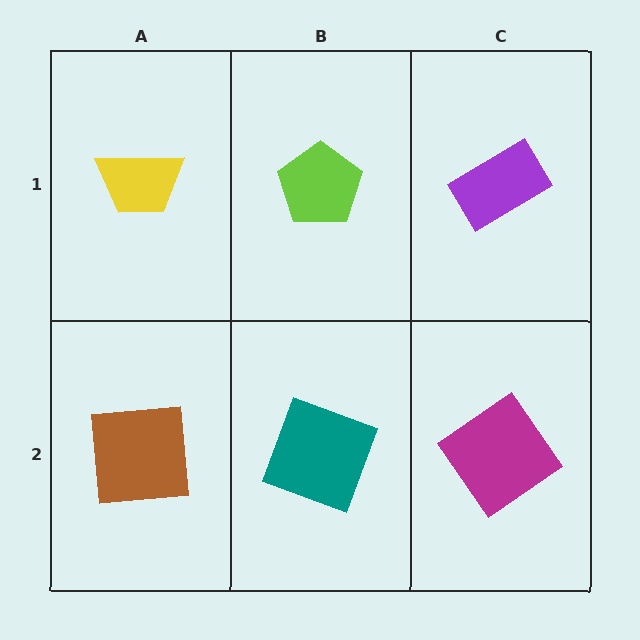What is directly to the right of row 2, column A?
A teal square.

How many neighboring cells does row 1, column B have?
3.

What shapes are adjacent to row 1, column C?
A magenta diamond (row 2, column C), a lime pentagon (row 1, column B).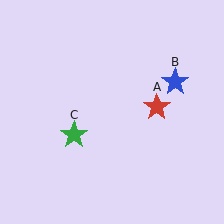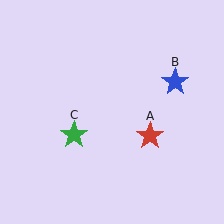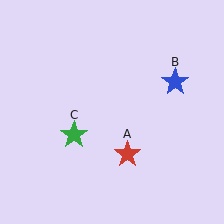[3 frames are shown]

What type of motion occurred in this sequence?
The red star (object A) rotated clockwise around the center of the scene.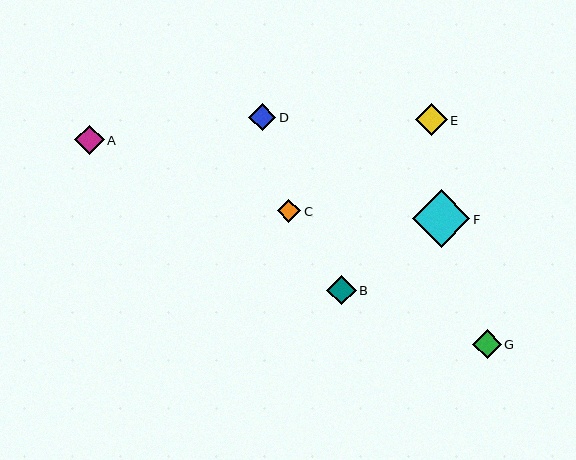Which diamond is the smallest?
Diamond C is the smallest with a size of approximately 24 pixels.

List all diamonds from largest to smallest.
From largest to smallest: F, E, A, B, G, D, C.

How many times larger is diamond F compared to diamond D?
Diamond F is approximately 2.1 times the size of diamond D.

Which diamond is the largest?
Diamond F is the largest with a size of approximately 58 pixels.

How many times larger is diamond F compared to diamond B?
Diamond F is approximately 1.9 times the size of diamond B.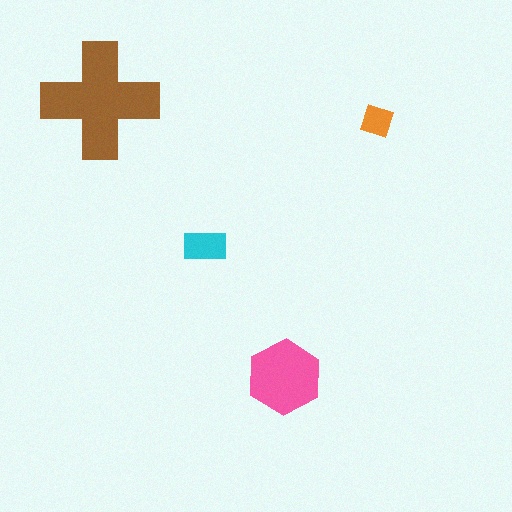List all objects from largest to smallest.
The brown cross, the pink hexagon, the cyan rectangle, the orange diamond.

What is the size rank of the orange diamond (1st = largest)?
4th.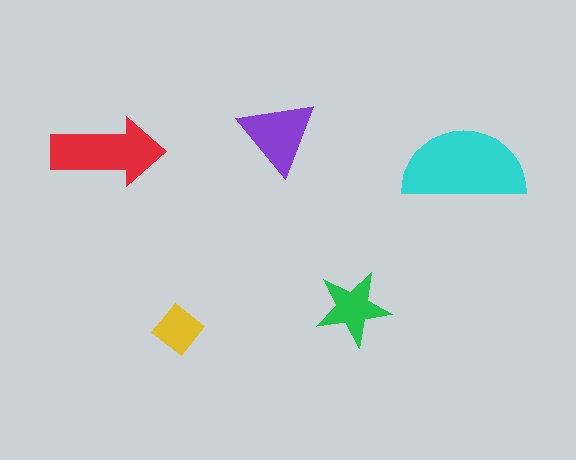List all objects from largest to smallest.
The cyan semicircle, the red arrow, the purple triangle, the green star, the yellow diamond.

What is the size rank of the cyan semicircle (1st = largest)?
1st.